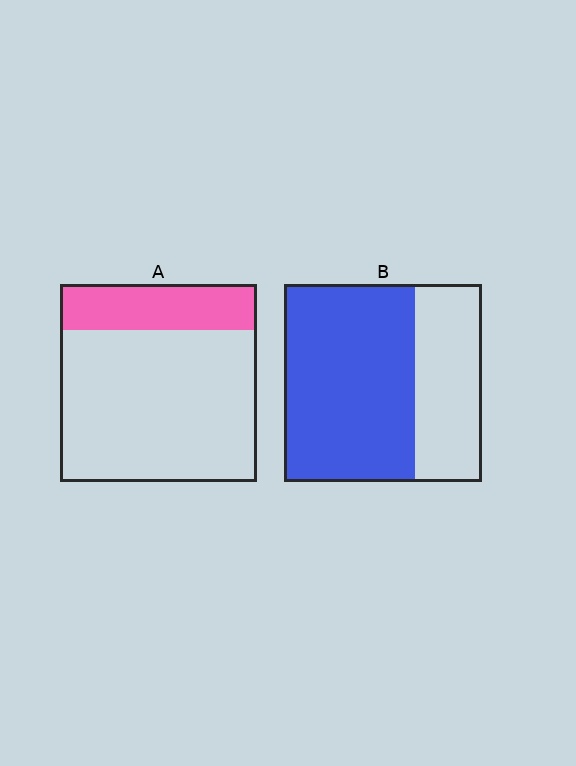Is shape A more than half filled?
No.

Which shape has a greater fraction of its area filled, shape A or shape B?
Shape B.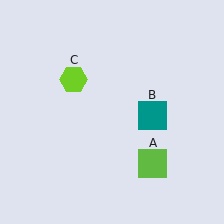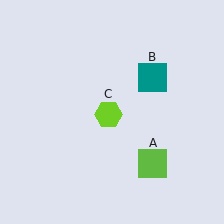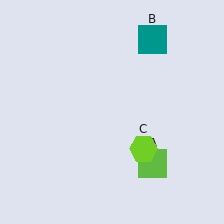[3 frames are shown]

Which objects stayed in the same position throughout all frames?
Lime square (object A) remained stationary.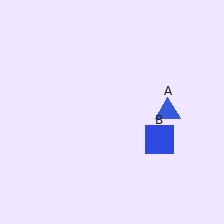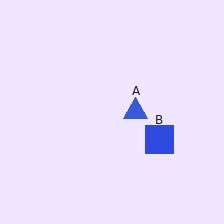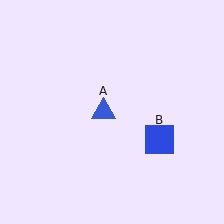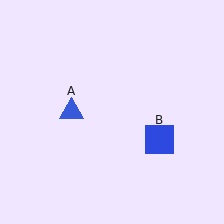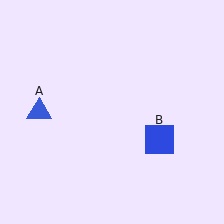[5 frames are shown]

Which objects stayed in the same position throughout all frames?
Blue square (object B) remained stationary.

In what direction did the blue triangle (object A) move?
The blue triangle (object A) moved left.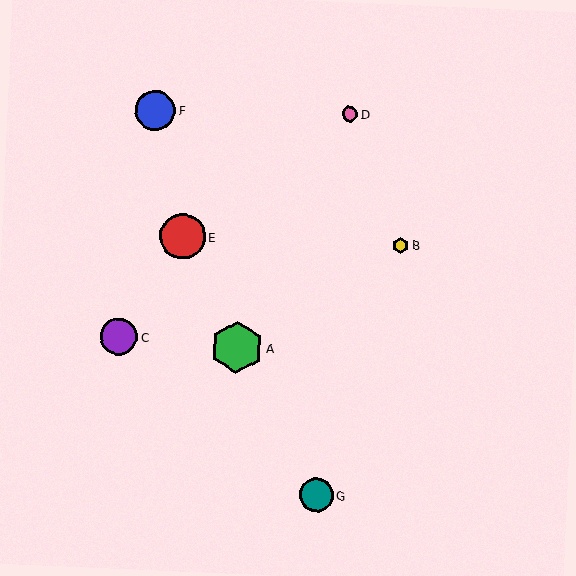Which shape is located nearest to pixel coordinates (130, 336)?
The purple circle (labeled C) at (118, 337) is nearest to that location.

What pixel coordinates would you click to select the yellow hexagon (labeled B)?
Click at (401, 245) to select the yellow hexagon B.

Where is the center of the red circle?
The center of the red circle is at (182, 236).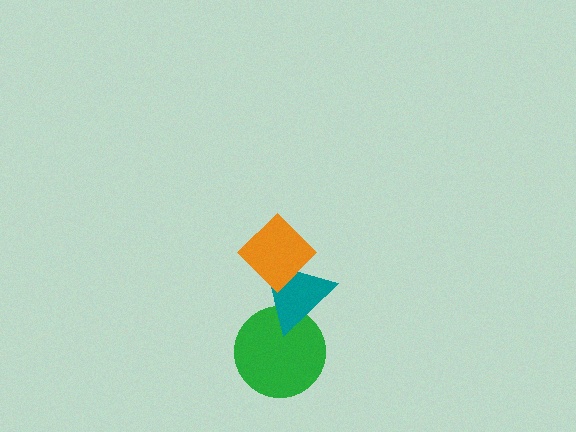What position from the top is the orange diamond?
The orange diamond is 1st from the top.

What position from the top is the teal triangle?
The teal triangle is 2nd from the top.